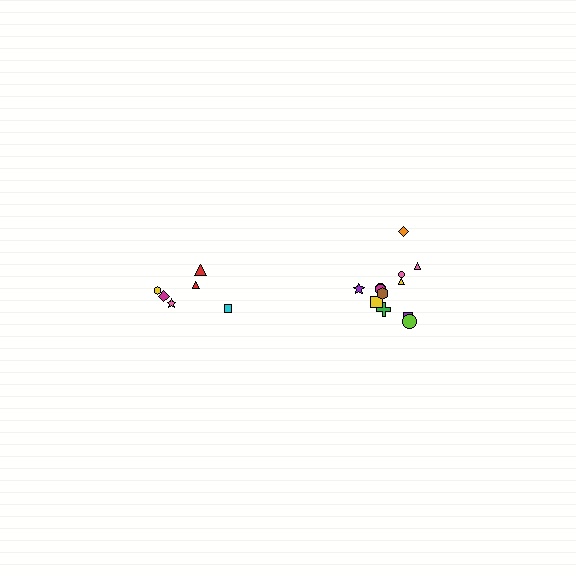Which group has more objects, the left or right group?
The right group.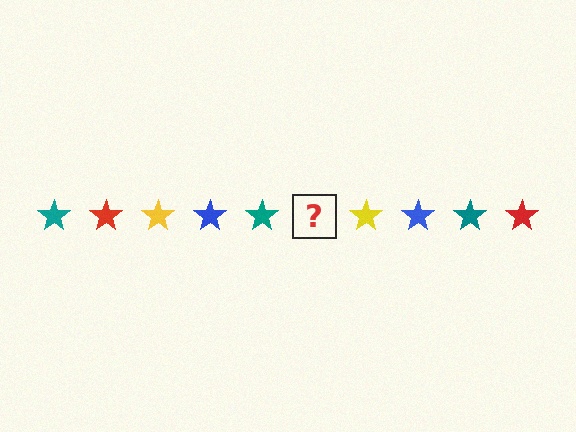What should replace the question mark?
The question mark should be replaced with a red star.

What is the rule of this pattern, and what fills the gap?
The rule is that the pattern cycles through teal, red, yellow, blue stars. The gap should be filled with a red star.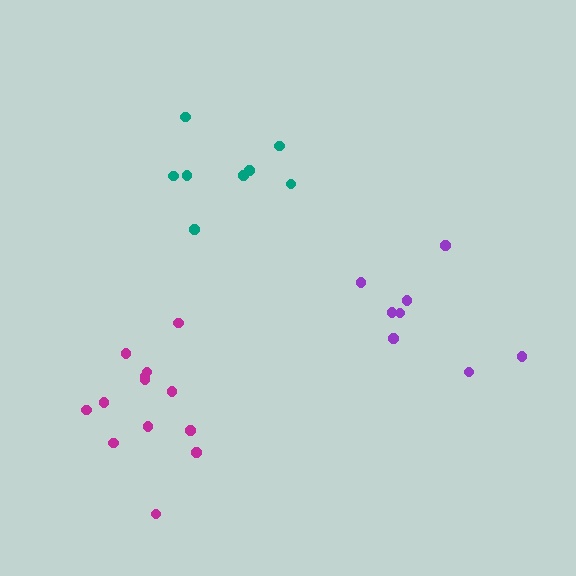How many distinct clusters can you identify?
There are 3 distinct clusters.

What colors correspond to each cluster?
The clusters are colored: teal, purple, magenta.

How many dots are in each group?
Group 1: 8 dots, Group 2: 8 dots, Group 3: 13 dots (29 total).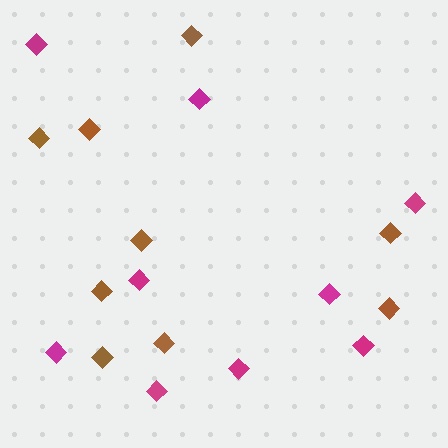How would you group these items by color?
There are 2 groups: one group of brown diamonds (9) and one group of magenta diamonds (9).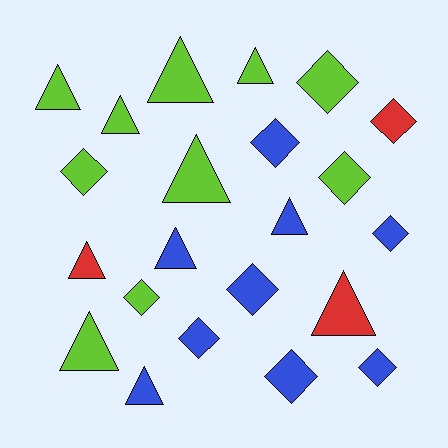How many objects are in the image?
There are 22 objects.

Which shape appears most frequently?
Diamond, with 11 objects.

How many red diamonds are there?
There is 1 red diamond.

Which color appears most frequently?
Lime, with 10 objects.